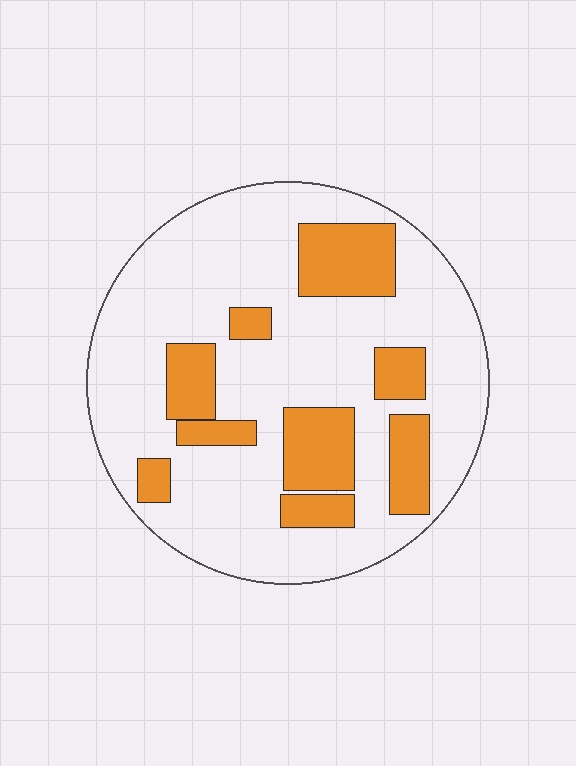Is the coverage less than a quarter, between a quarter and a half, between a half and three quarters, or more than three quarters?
Less than a quarter.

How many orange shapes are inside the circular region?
9.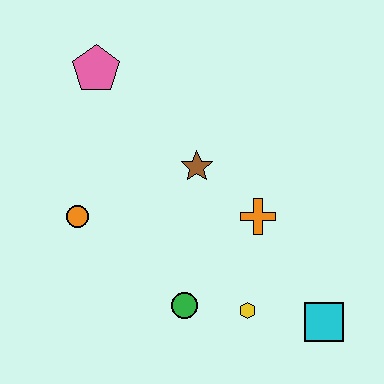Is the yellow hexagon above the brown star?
No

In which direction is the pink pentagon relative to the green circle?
The pink pentagon is above the green circle.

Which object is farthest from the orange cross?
The pink pentagon is farthest from the orange cross.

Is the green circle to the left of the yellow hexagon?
Yes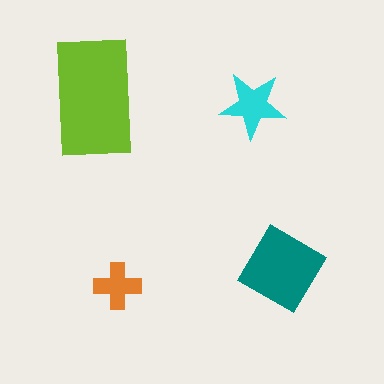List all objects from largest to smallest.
The lime rectangle, the teal diamond, the cyan star, the orange cross.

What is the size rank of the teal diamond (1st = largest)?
2nd.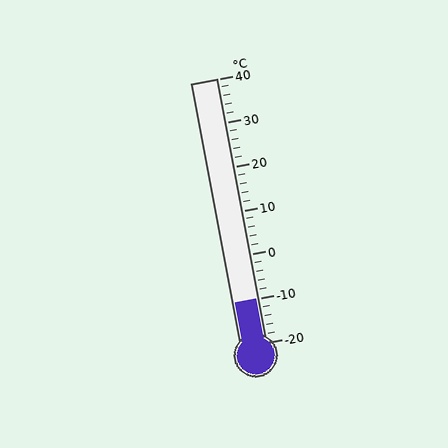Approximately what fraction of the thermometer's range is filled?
The thermometer is filled to approximately 15% of its range.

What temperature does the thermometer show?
The thermometer shows approximately -10°C.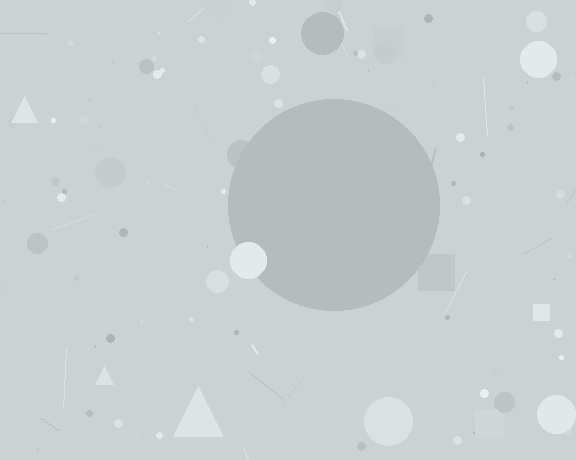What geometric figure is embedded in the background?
A circle is embedded in the background.